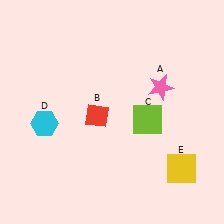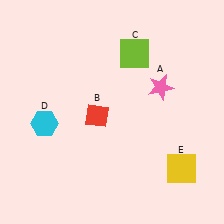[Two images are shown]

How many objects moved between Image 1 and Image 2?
1 object moved between the two images.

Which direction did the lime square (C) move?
The lime square (C) moved up.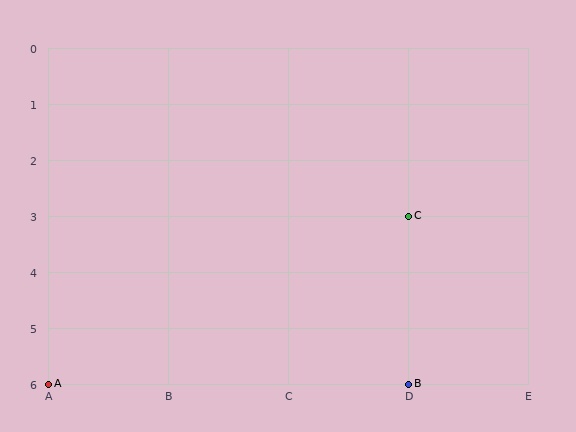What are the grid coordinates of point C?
Point C is at grid coordinates (D, 3).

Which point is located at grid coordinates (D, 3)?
Point C is at (D, 3).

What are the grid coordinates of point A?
Point A is at grid coordinates (A, 6).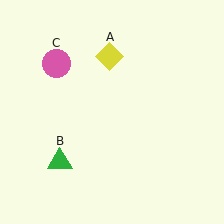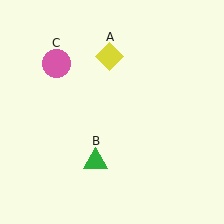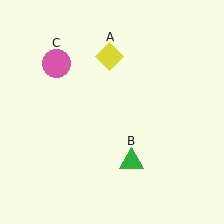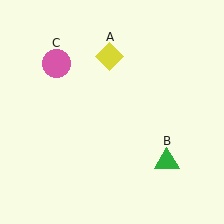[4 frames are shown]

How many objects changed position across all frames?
1 object changed position: green triangle (object B).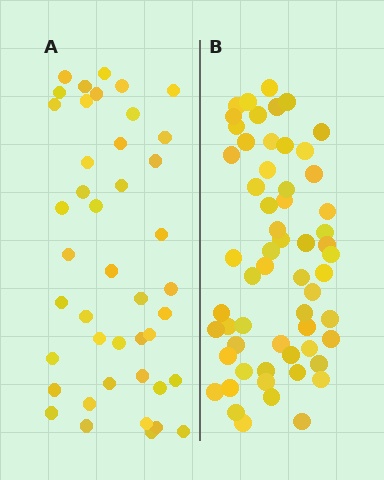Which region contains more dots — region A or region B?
Region B (the right region) has more dots.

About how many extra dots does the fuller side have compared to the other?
Region B has approximately 15 more dots than region A.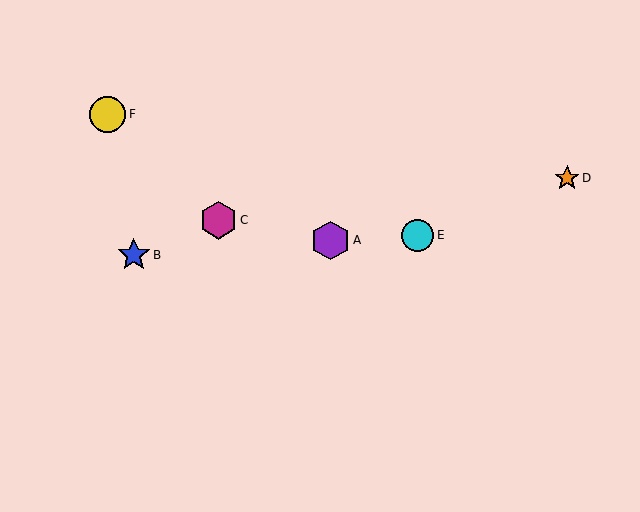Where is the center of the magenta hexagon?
The center of the magenta hexagon is at (218, 220).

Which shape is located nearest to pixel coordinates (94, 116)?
The yellow circle (labeled F) at (107, 114) is nearest to that location.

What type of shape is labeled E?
Shape E is a cyan circle.